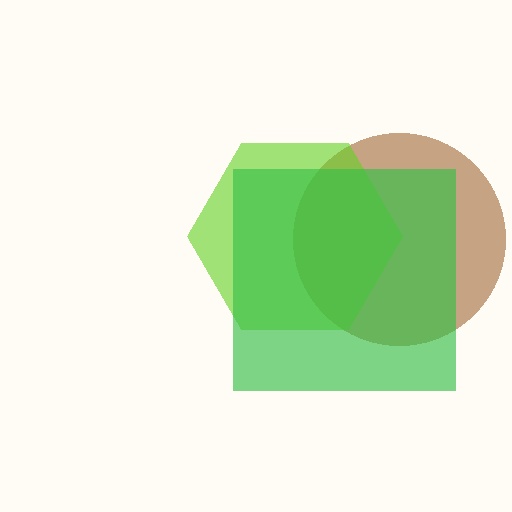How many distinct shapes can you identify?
There are 3 distinct shapes: a brown circle, a lime hexagon, a green square.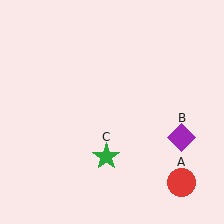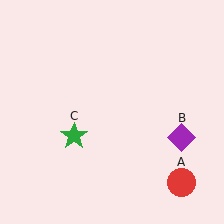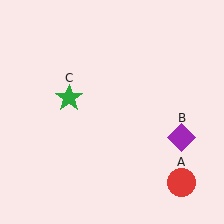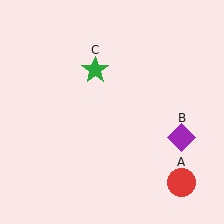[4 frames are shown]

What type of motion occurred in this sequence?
The green star (object C) rotated clockwise around the center of the scene.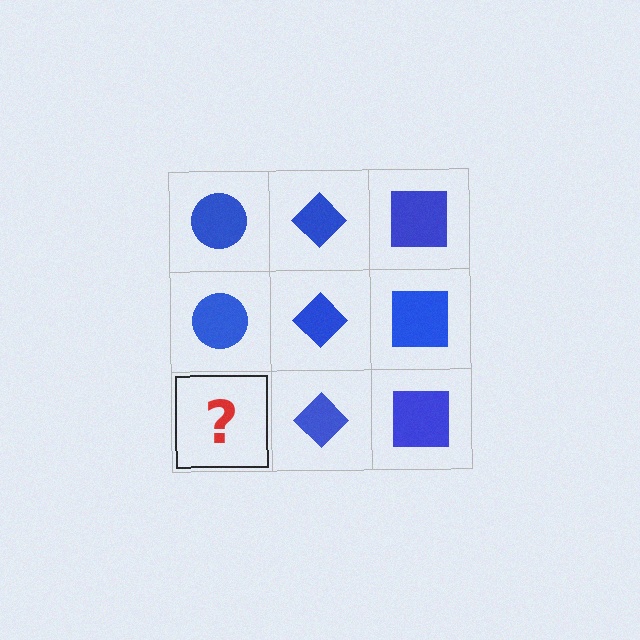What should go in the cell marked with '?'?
The missing cell should contain a blue circle.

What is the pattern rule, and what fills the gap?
The rule is that each column has a consistent shape. The gap should be filled with a blue circle.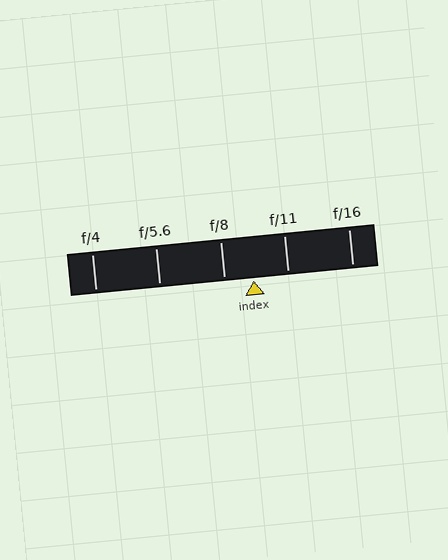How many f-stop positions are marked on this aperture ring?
There are 5 f-stop positions marked.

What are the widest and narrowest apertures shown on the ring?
The widest aperture shown is f/4 and the narrowest is f/16.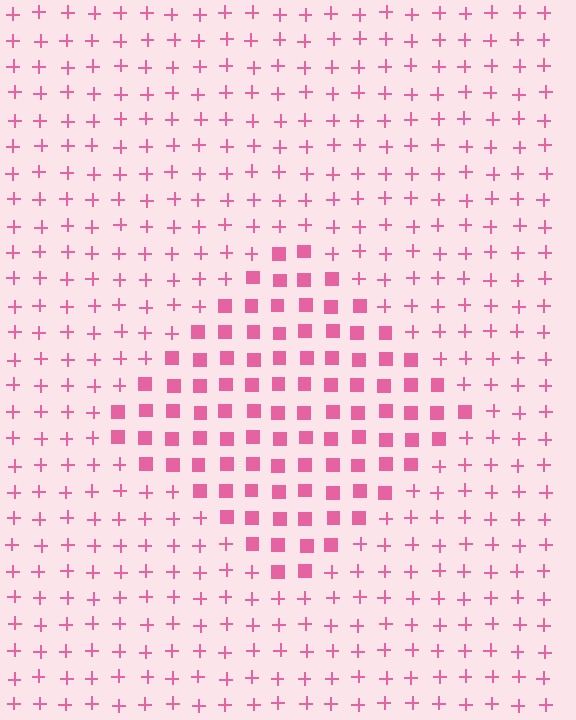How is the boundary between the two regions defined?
The boundary is defined by a change in element shape: squares inside vs. plus signs outside. All elements share the same color and spacing.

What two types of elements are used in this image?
The image uses squares inside the diamond region and plus signs outside it.